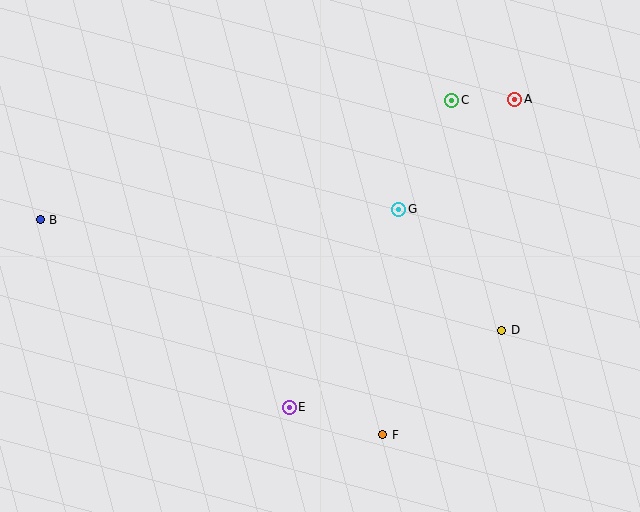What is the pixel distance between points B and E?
The distance between B and E is 312 pixels.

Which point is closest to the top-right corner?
Point A is closest to the top-right corner.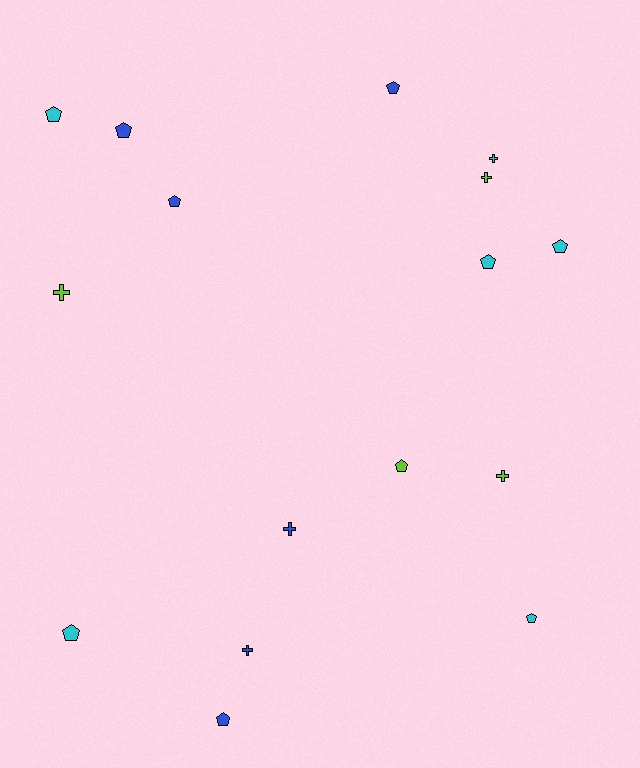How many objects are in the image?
There are 16 objects.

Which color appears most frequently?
Cyan, with 6 objects.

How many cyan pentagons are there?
There are 5 cyan pentagons.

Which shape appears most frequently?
Pentagon, with 10 objects.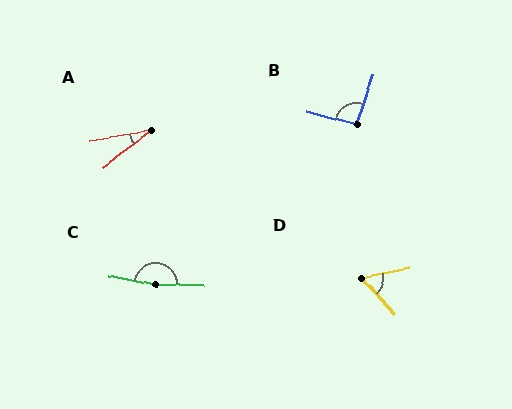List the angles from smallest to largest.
A (27°), D (60°), B (94°), C (169°).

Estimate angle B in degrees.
Approximately 94 degrees.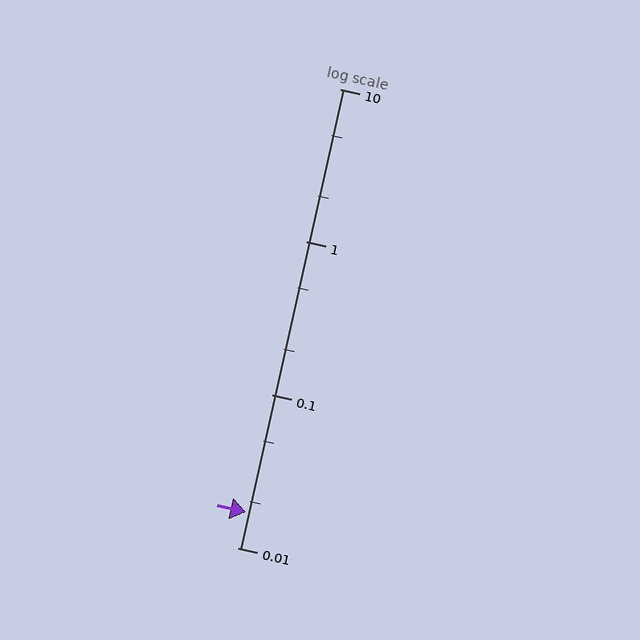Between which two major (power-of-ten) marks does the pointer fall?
The pointer is between 0.01 and 0.1.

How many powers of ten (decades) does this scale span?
The scale spans 3 decades, from 0.01 to 10.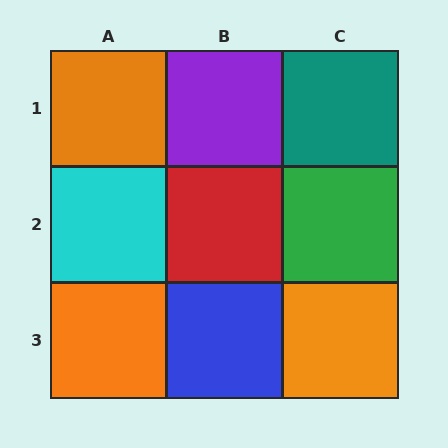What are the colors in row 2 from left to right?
Cyan, red, green.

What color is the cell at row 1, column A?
Orange.